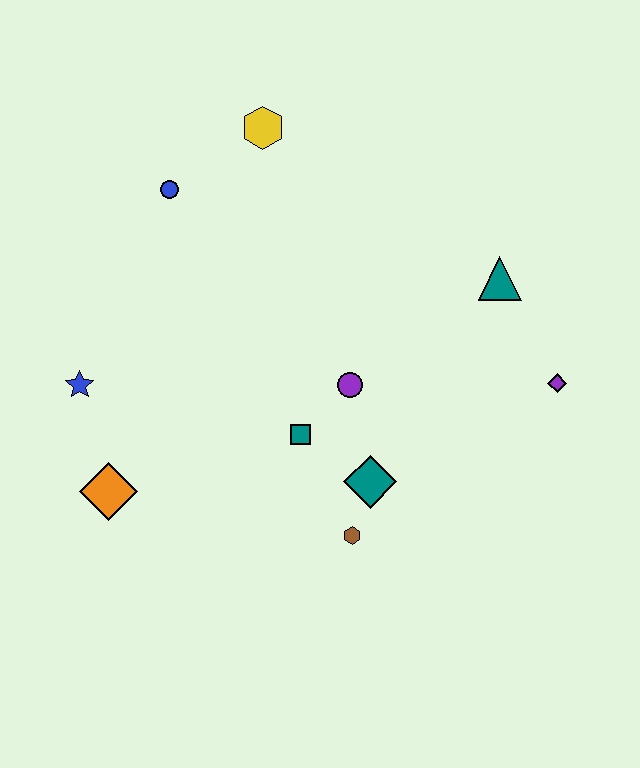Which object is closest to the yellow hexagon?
The blue circle is closest to the yellow hexagon.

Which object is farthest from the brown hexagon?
The yellow hexagon is farthest from the brown hexagon.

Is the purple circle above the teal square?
Yes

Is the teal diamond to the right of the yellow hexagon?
Yes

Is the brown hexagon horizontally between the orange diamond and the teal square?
No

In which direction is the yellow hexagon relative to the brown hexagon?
The yellow hexagon is above the brown hexagon.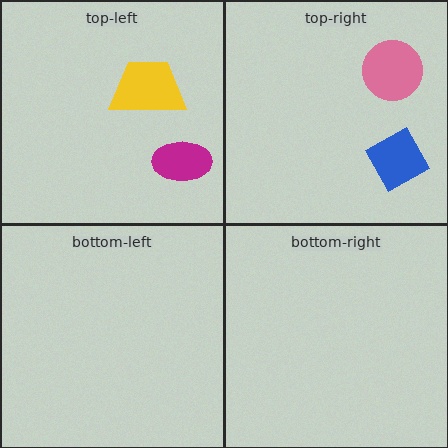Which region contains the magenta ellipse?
The top-left region.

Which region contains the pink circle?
The top-right region.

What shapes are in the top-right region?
The blue square, the pink circle.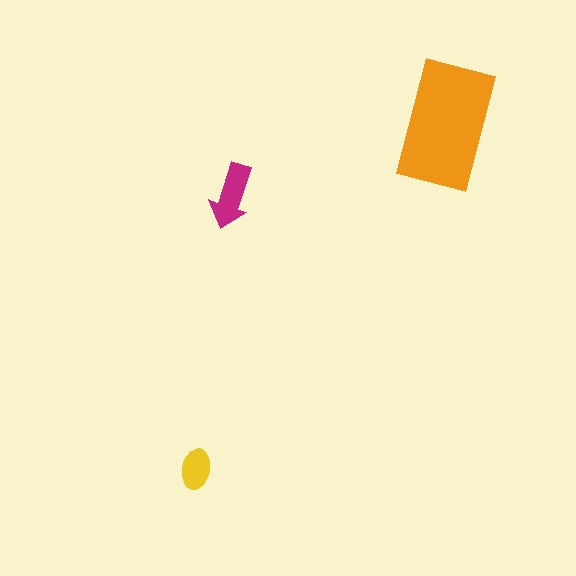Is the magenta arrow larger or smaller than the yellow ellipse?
Larger.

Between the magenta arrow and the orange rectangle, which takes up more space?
The orange rectangle.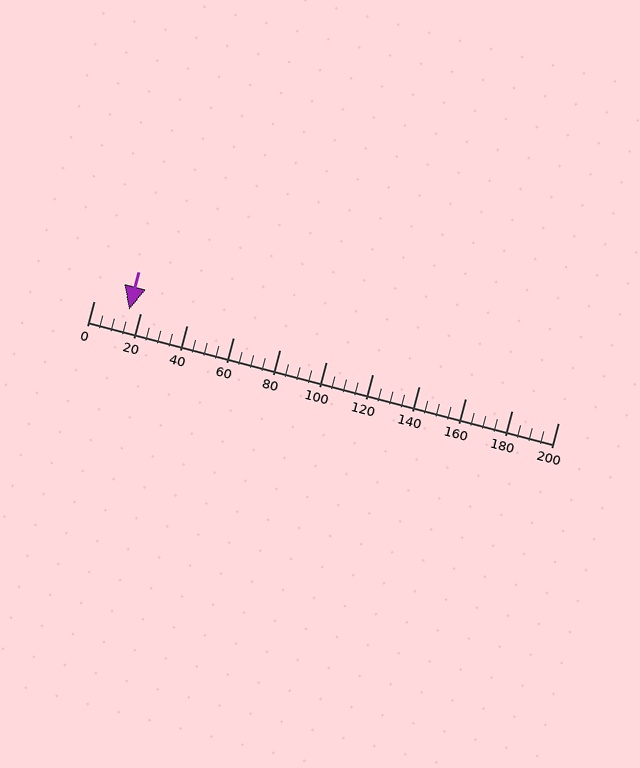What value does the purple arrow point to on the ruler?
The purple arrow points to approximately 15.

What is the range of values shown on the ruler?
The ruler shows values from 0 to 200.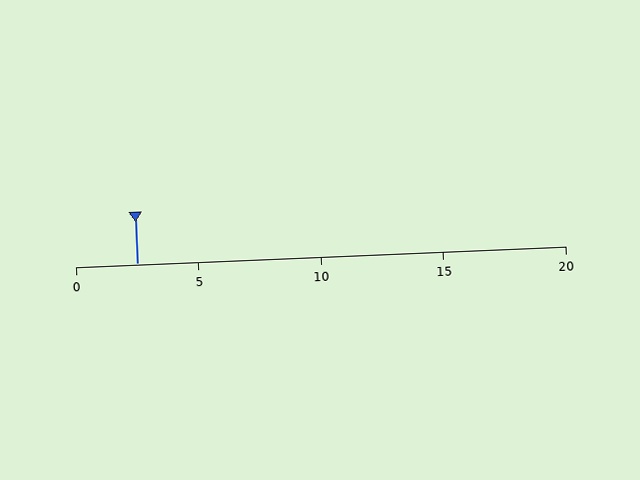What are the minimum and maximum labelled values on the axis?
The axis runs from 0 to 20.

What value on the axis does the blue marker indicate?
The marker indicates approximately 2.5.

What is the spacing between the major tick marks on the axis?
The major ticks are spaced 5 apart.